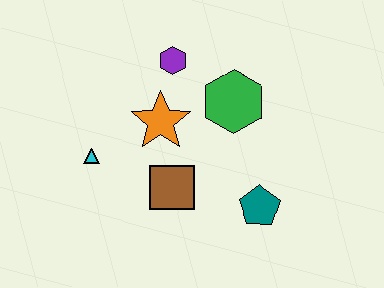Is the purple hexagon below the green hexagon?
No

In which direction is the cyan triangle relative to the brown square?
The cyan triangle is to the left of the brown square.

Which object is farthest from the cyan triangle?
The teal pentagon is farthest from the cyan triangle.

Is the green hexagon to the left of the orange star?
No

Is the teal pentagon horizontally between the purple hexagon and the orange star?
No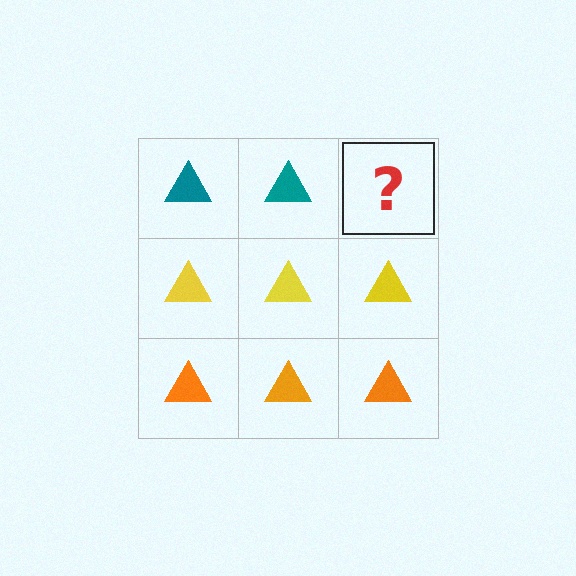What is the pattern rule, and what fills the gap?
The rule is that each row has a consistent color. The gap should be filled with a teal triangle.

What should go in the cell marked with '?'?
The missing cell should contain a teal triangle.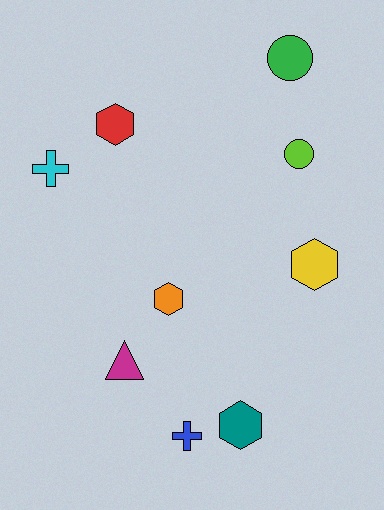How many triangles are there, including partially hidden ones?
There is 1 triangle.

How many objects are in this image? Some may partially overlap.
There are 9 objects.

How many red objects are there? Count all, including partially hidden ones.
There is 1 red object.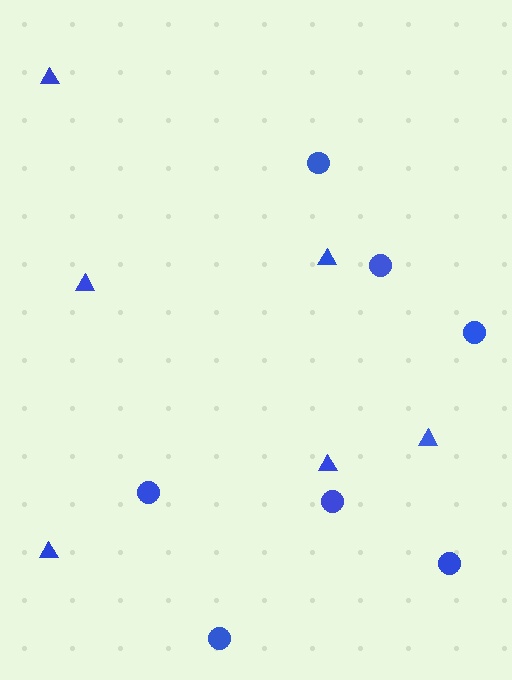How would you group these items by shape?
There are 2 groups: one group of circles (7) and one group of triangles (6).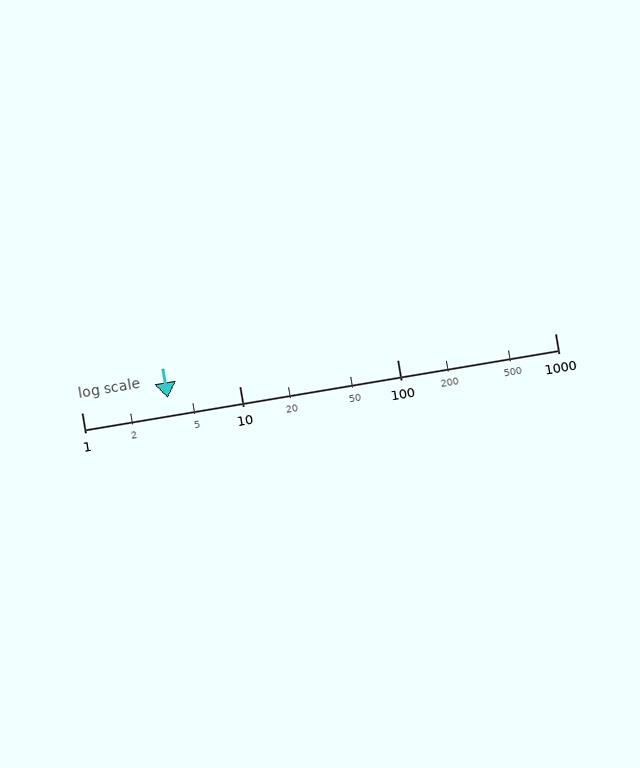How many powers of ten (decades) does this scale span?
The scale spans 3 decades, from 1 to 1000.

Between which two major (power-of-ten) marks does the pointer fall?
The pointer is between 1 and 10.